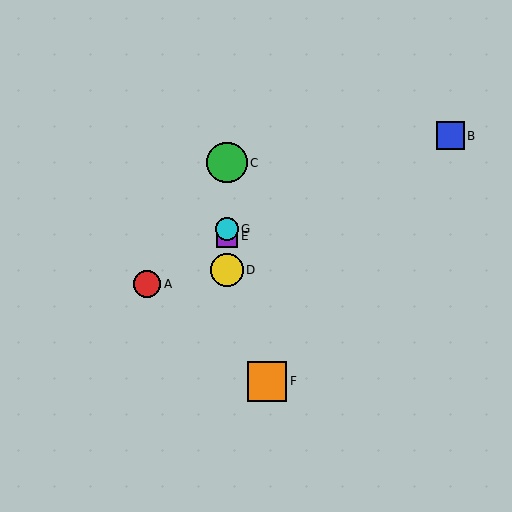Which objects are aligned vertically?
Objects C, D, E, G are aligned vertically.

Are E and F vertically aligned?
No, E is at x≈227 and F is at x≈267.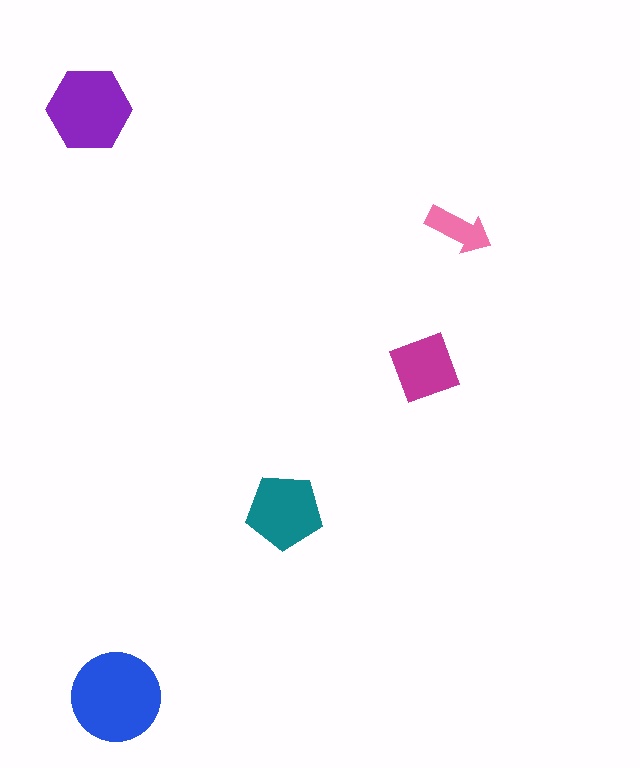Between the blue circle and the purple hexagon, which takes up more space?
The blue circle.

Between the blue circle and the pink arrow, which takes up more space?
The blue circle.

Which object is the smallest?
The pink arrow.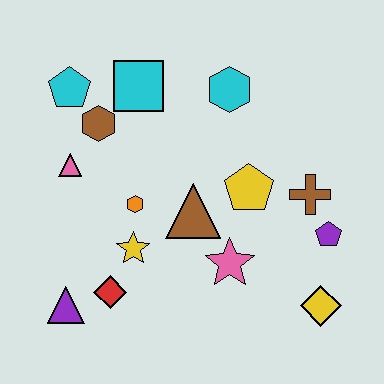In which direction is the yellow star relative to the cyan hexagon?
The yellow star is below the cyan hexagon.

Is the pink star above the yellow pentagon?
No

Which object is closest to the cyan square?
The brown hexagon is closest to the cyan square.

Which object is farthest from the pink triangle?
The yellow diamond is farthest from the pink triangle.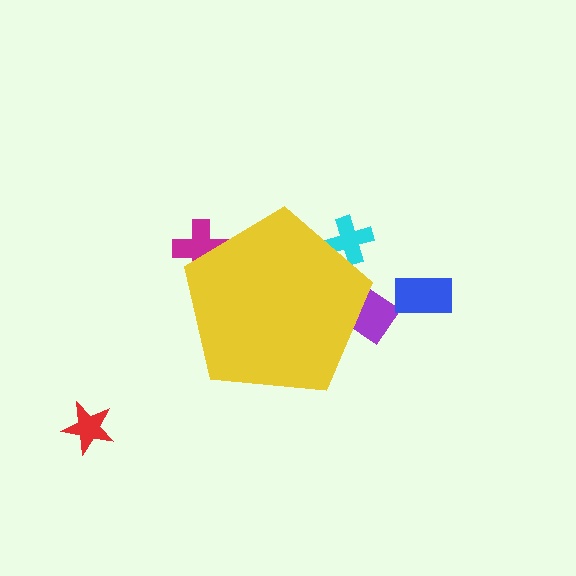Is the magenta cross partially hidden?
Yes, the magenta cross is partially hidden behind the yellow pentagon.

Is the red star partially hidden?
No, the red star is fully visible.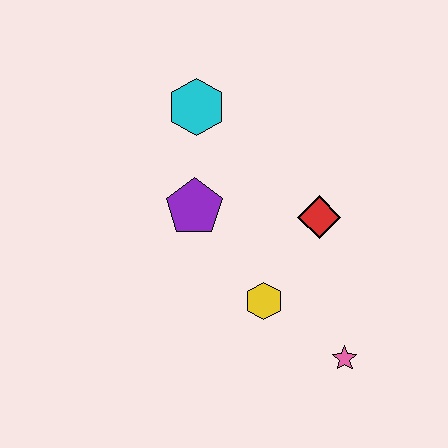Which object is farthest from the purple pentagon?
The pink star is farthest from the purple pentagon.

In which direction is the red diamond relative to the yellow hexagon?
The red diamond is above the yellow hexagon.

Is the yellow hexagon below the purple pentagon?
Yes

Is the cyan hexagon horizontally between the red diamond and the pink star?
No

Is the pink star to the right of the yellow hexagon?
Yes